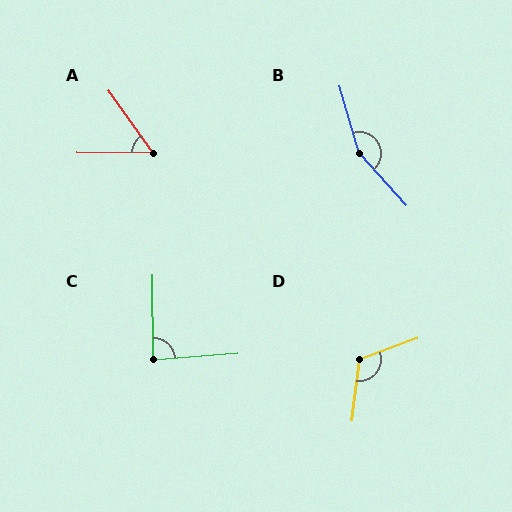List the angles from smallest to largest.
A (54°), C (86°), D (117°), B (154°).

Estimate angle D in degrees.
Approximately 117 degrees.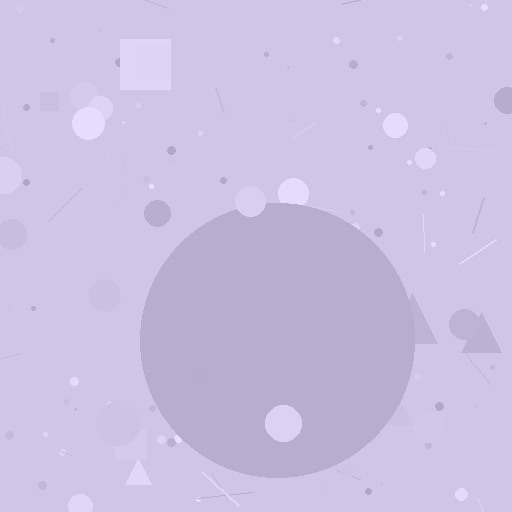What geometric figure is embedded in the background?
A circle is embedded in the background.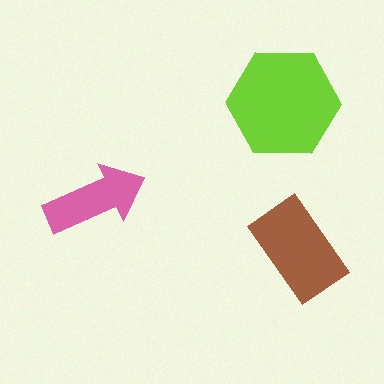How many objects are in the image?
There are 3 objects in the image.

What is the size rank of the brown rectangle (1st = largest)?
2nd.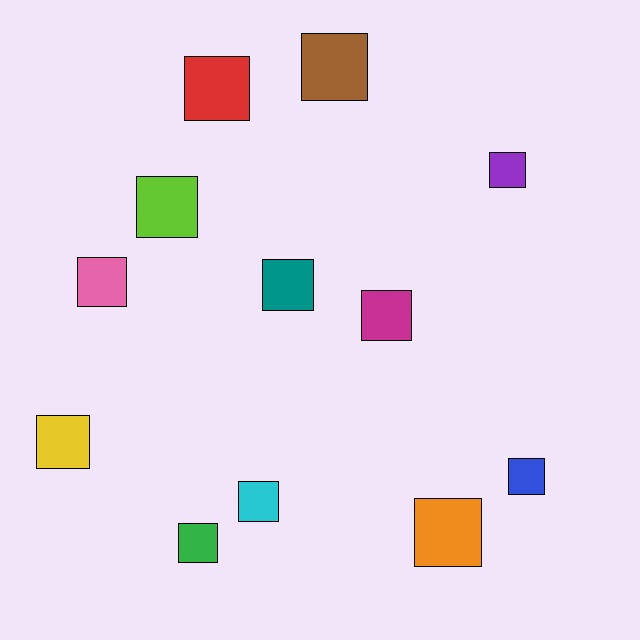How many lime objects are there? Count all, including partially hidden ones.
There is 1 lime object.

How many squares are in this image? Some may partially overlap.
There are 12 squares.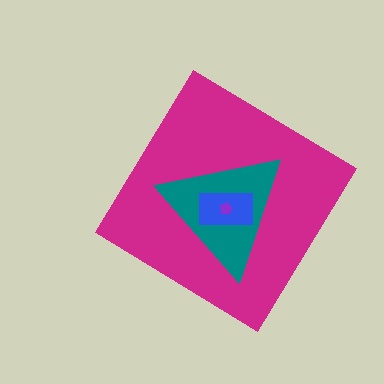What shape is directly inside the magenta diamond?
The teal triangle.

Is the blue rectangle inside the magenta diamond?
Yes.